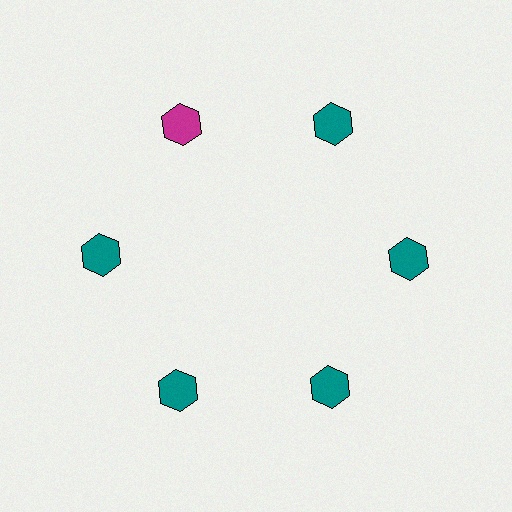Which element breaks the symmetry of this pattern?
The magenta hexagon at roughly the 11 o'clock position breaks the symmetry. All other shapes are teal hexagons.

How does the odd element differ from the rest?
It has a different color: magenta instead of teal.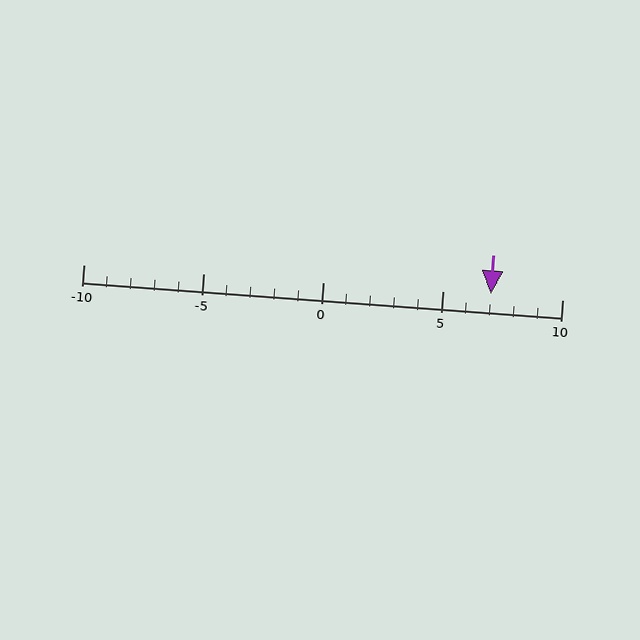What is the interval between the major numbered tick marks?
The major tick marks are spaced 5 units apart.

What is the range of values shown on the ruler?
The ruler shows values from -10 to 10.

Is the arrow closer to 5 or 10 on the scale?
The arrow is closer to 5.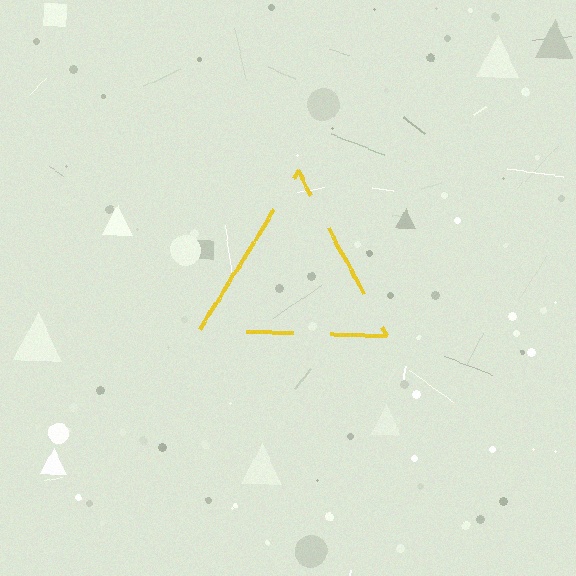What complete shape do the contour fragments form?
The contour fragments form a triangle.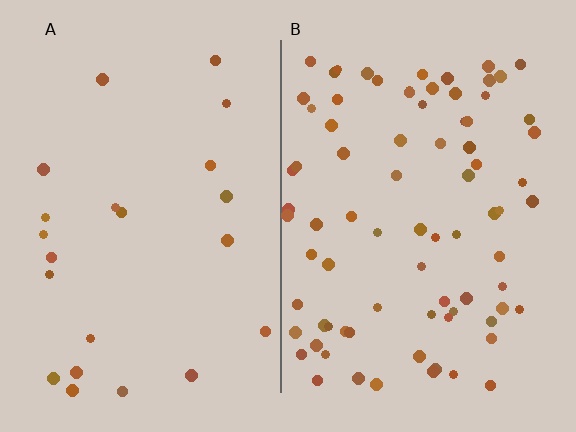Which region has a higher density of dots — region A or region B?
B (the right).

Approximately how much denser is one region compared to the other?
Approximately 3.7× — region B over region A.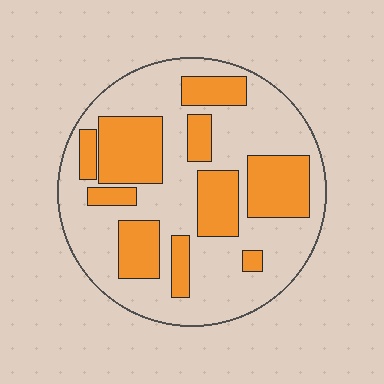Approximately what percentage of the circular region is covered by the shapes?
Approximately 35%.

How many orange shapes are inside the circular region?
10.